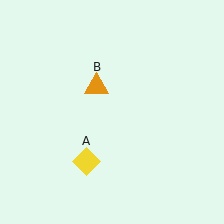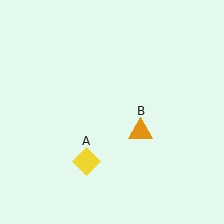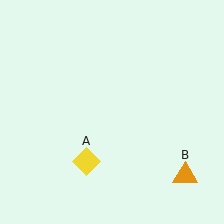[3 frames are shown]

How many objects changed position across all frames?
1 object changed position: orange triangle (object B).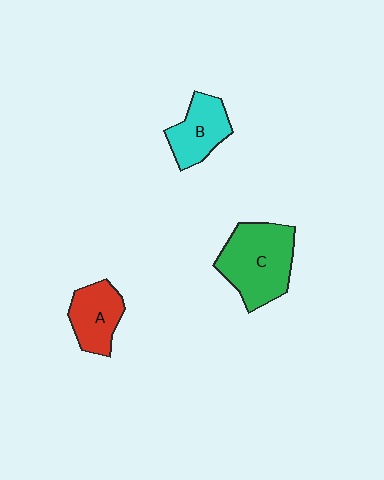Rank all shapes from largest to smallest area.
From largest to smallest: C (green), B (cyan), A (red).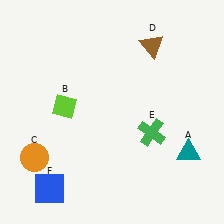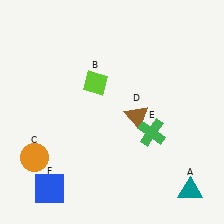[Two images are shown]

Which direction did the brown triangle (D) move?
The brown triangle (D) moved down.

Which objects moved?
The objects that moved are: the teal triangle (A), the lime diamond (B), the brown triangle (D).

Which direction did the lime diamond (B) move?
The lime diamond (B) moved right.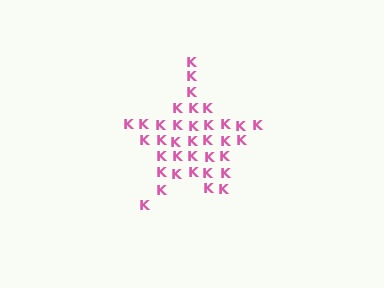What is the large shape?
The large shape is a star.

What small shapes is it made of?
It is made of small letter K's.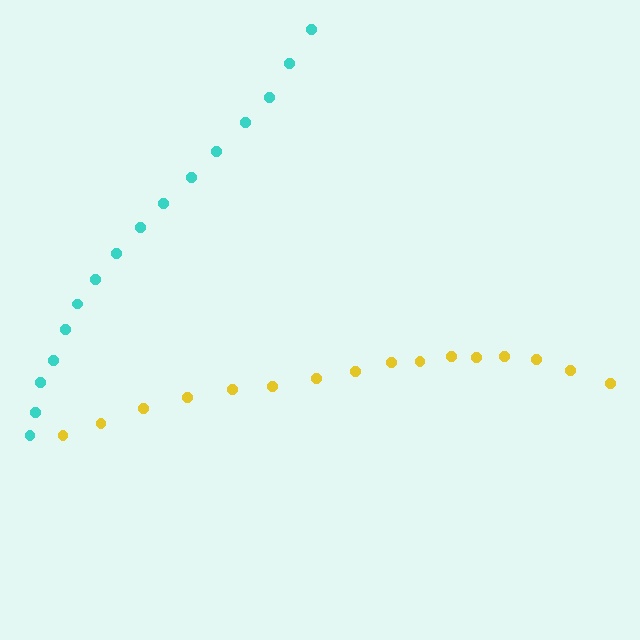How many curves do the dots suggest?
There are 2 distinct paths.